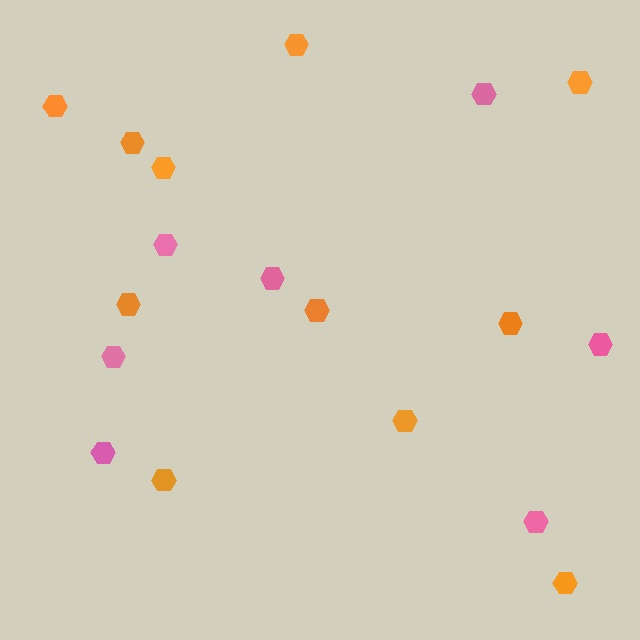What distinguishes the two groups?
There are 2 groups: one group of orange hexagons (11) and one group of pink hexagons (7).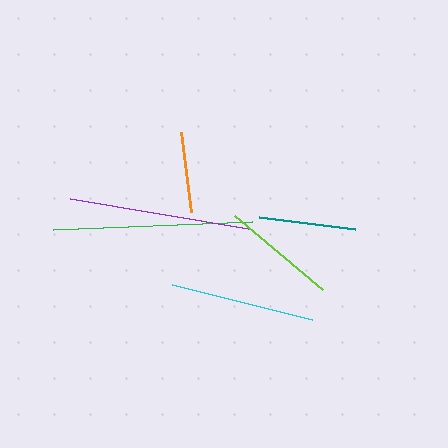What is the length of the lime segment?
The lime segment is approximately 115 pixels long.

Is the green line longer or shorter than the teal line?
The green line is longer than the teal line.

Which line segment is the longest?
The green line is the longest at approximately 199 pixels.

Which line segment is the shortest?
The orange line is the shortest at approximately 81 pixels.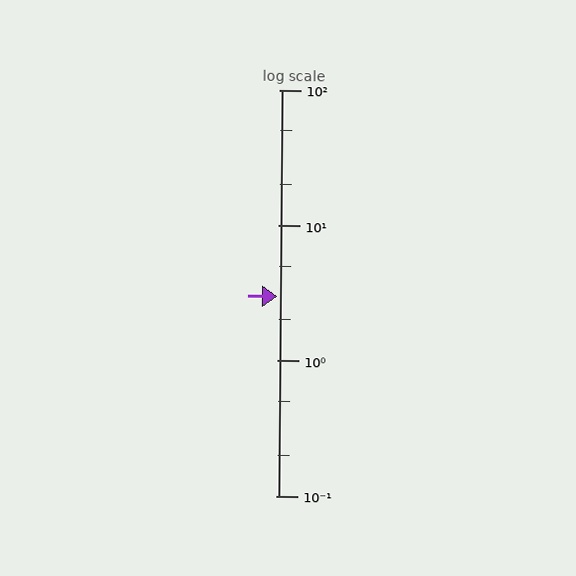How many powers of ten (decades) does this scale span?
The scale spans 3 decades, from 0.1 to 100.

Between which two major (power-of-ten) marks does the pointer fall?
The pointer is between 1 and 10.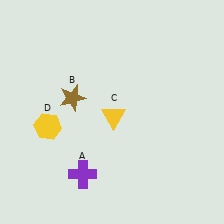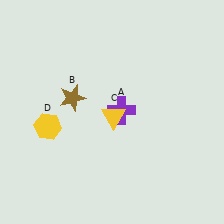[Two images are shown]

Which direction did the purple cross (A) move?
The purple cross (A) moved up.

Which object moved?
The purple cross (A) moved up.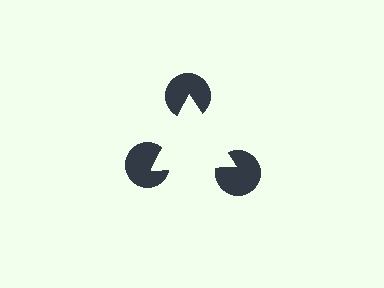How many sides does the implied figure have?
3 sides.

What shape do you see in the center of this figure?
An illusory triangle — its edges are inferred from the aligned wedge cuts in the pac-man discs, not physically drawn.